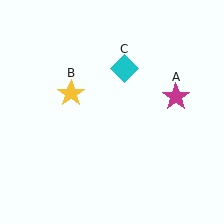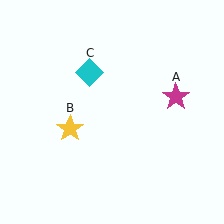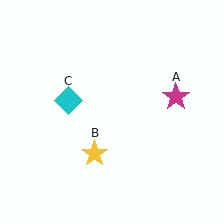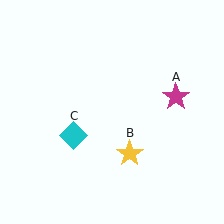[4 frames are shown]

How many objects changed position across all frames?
2 objects changed position: yellow star (object B), cyan diamond (object C).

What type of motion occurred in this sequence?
The yellow star (object B), cyan diamond (object C) rotated counterclockwise around the center of the scene.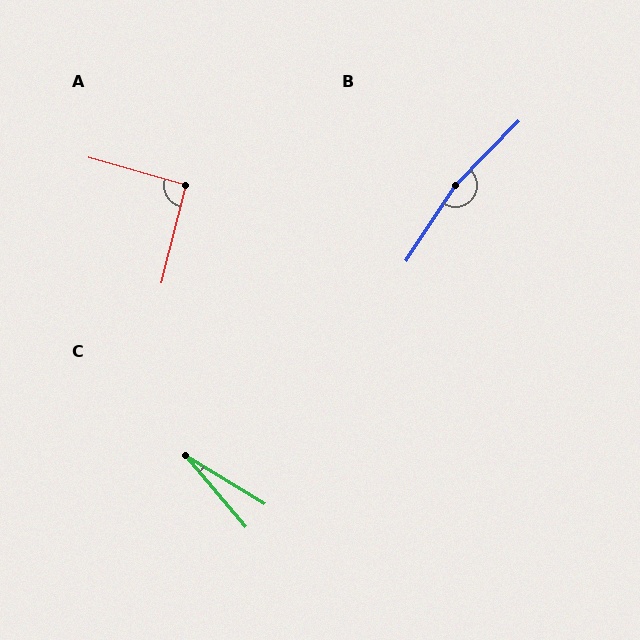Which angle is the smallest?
C, at approximately 18 degrees.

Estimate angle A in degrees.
Approximately 91 degrees.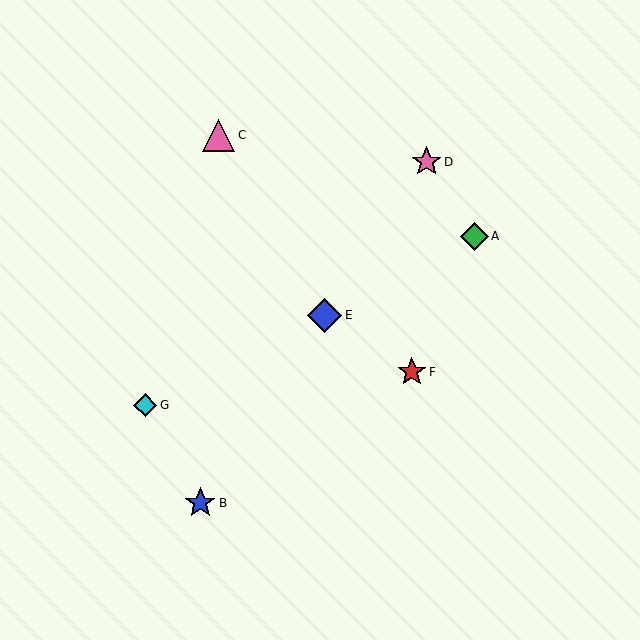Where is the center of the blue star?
The center of the blue star is at (200, 503).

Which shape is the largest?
The blue diamond (labeled E) is the largest.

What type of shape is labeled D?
Shape D is a pink star.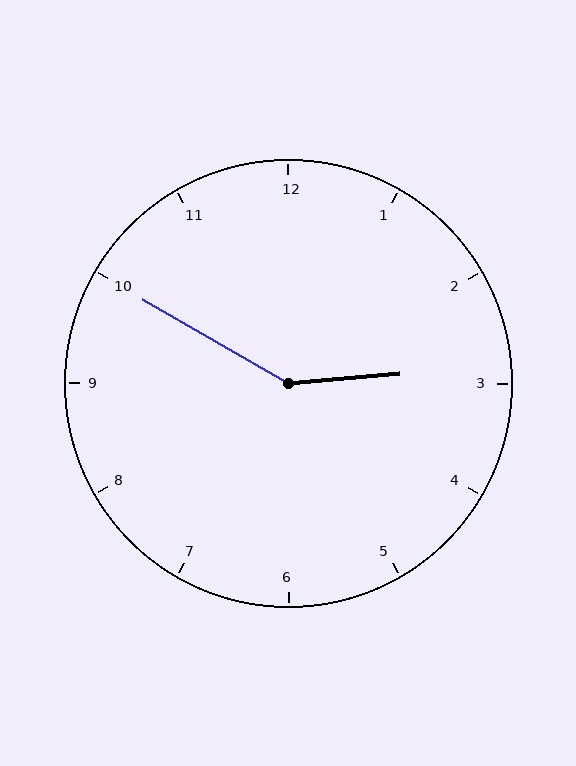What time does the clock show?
2:50.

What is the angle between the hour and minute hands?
Approximately 145 degrees.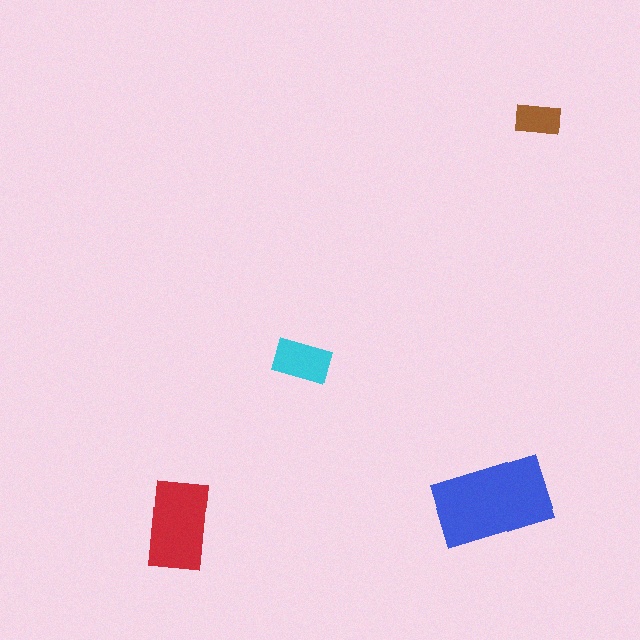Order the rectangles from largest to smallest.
the blue one, the red one, the cyan one, the brown one.